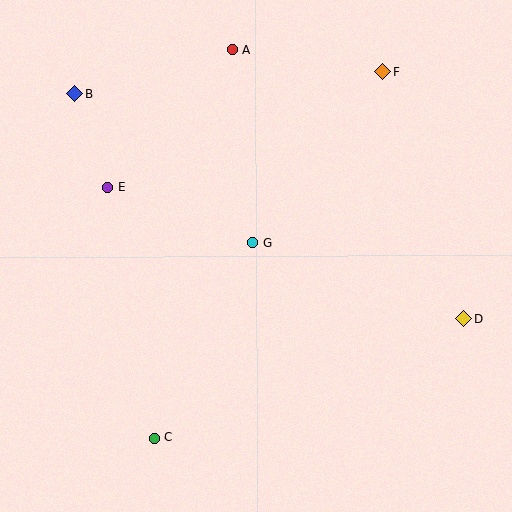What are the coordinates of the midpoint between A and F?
The midpoint between A and F is at (308, 61).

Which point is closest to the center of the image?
Point G at (253, 243) is closest to the center.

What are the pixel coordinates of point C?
Point C is at (154, 438).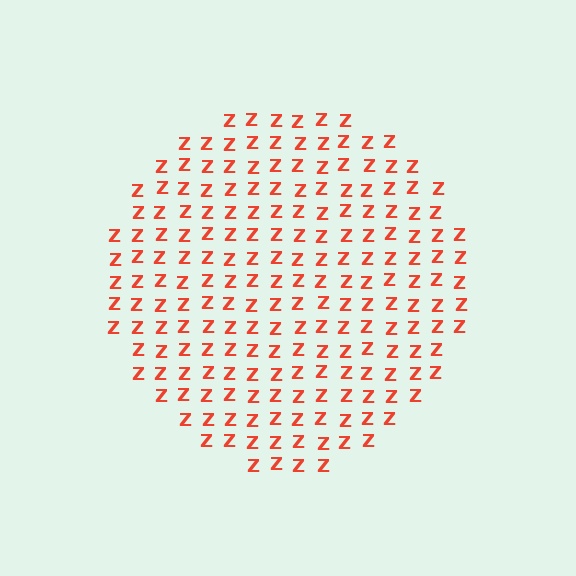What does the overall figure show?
The overall figure shows a circle.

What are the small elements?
The small elements are letter Z's.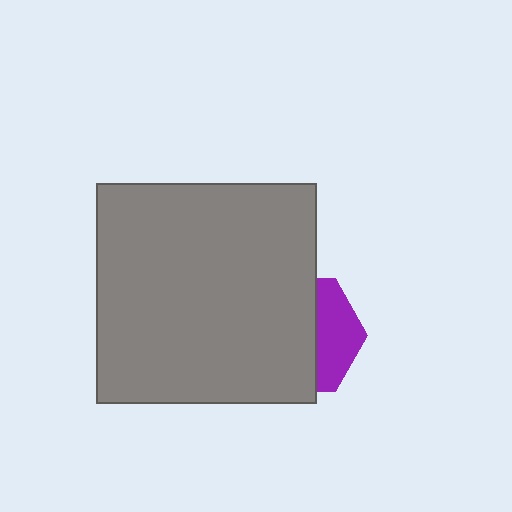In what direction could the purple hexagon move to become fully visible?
The purple hexagon could move right. That would shift it out from behind the gray square entirely.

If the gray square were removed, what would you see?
You would see the complete purple hexagon.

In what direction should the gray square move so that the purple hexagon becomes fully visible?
The gray square should move left. That is the shortest direction to clear the overlap and leave the purple hexagon fully visible.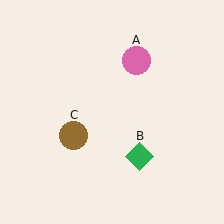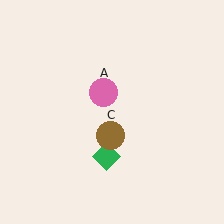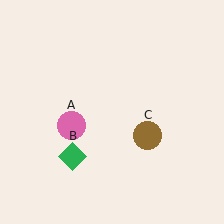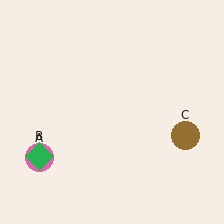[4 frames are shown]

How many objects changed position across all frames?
3 objects changed position: pink circle (object A), green diamond (object B), brown circle (object C).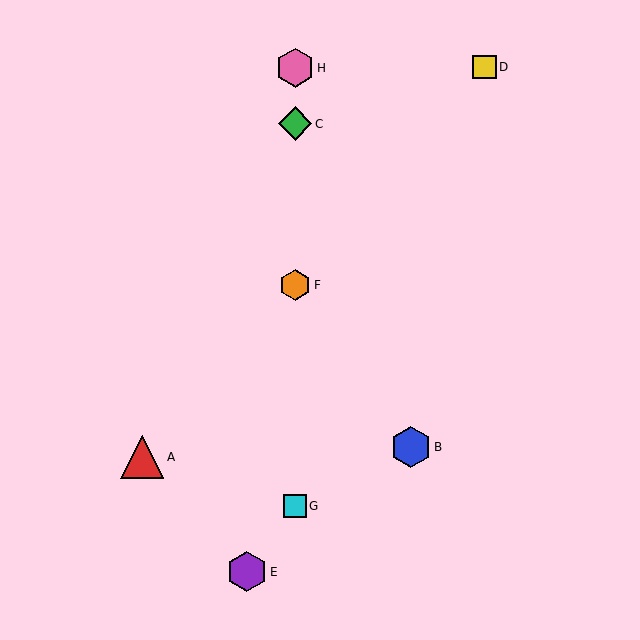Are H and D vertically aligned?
No, H is at x≈295 and D is at x≈484.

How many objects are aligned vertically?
4 objects (C, F, G, H) are aligned vertically.